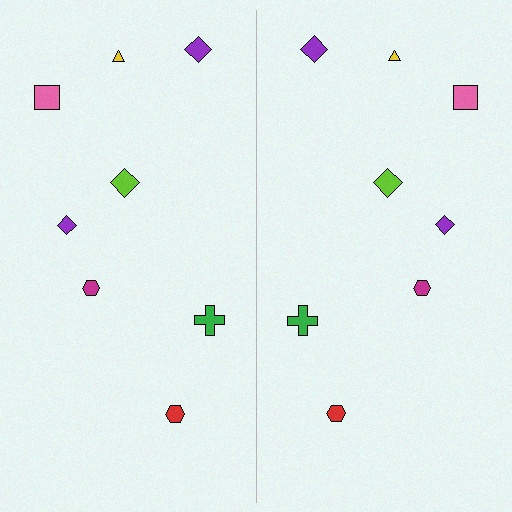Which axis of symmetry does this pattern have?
The pattern has a vertical axis of symmetry running through the center of the image.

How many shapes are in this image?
There are 16 shapes in this image.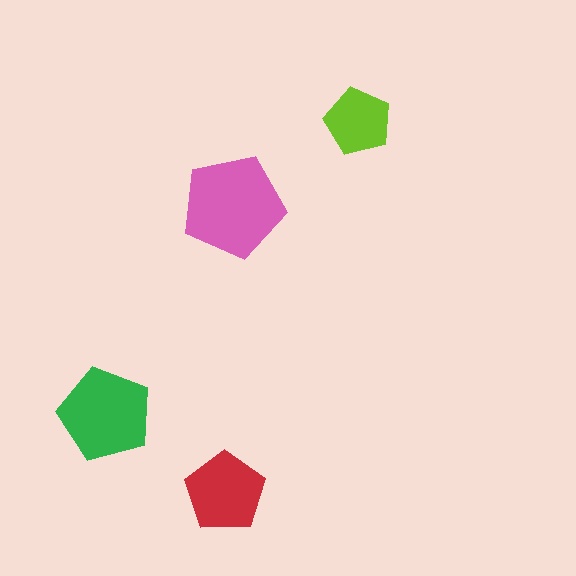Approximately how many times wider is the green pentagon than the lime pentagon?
About 1.5 times wider.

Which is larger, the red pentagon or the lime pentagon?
The red one.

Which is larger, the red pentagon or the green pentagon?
The green one.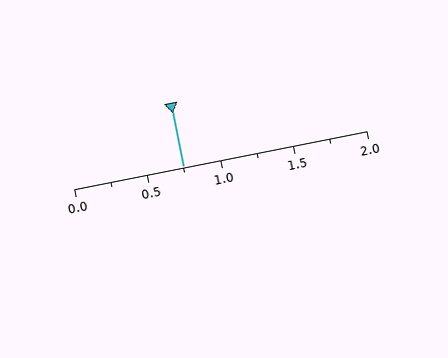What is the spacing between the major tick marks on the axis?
The major ticks are spaced 0.5 apart.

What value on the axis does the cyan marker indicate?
The marker indicates approximately 0.75.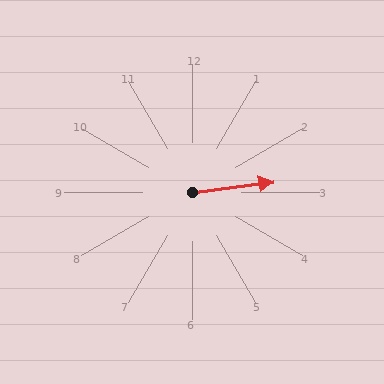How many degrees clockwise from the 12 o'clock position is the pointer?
Approximately 83 degrees.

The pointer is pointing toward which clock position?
Roughly 3 o'clock.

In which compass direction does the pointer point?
East.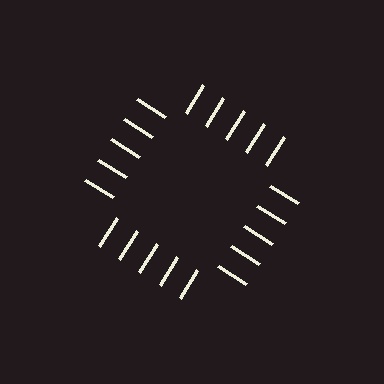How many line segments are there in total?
20 — 5 along each of the 4 edges.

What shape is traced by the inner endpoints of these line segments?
An illusory square — the line segments terminate on its edges but no continuous stroke is drawn.